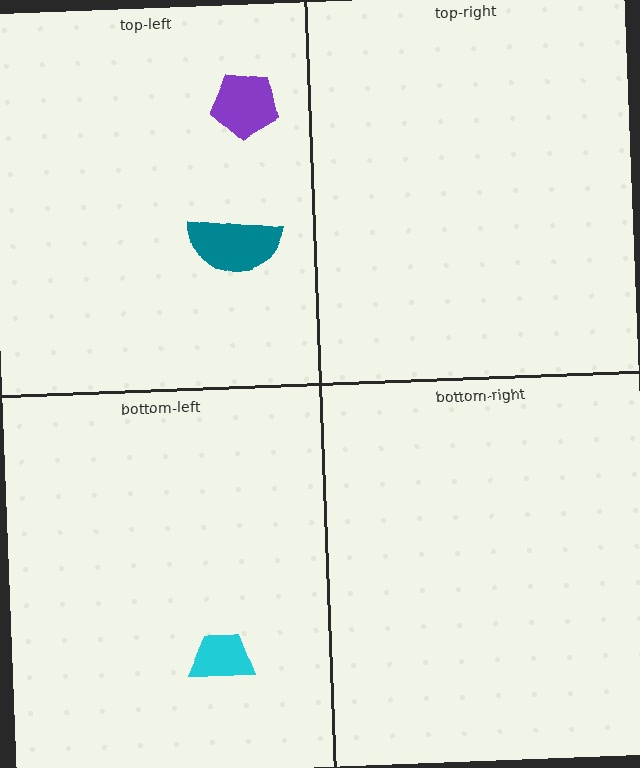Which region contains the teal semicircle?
The top-left region.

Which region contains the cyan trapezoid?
The bottom-left region.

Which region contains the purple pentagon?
The top-left region.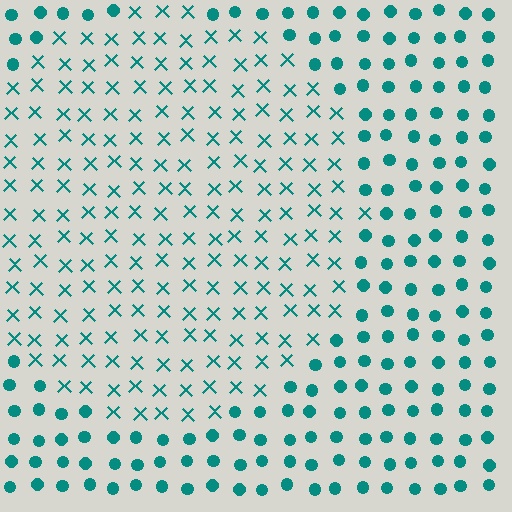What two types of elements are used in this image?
The image uses X marks inside the circle region and circles outside it.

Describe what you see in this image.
The image is filled with small teal elements arranged in a uniform grid. A circle-shaped region contains X marks, while the surrounding area contains circles. The boundary is defined purely by the change in element shape.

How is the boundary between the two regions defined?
The boundary is defined by a change in element shape: X marks inside vs. circles outside. All elements share the same color and spacing.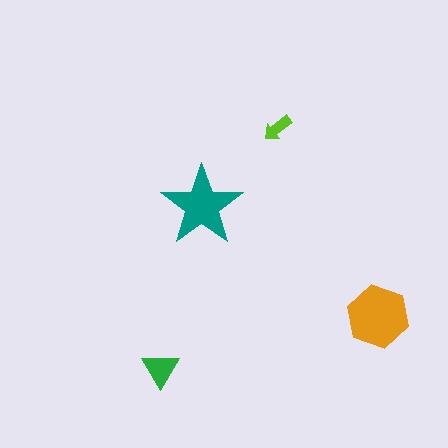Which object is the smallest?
The lime arrow.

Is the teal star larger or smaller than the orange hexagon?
Smaller.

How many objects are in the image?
There are 4 objects in the image.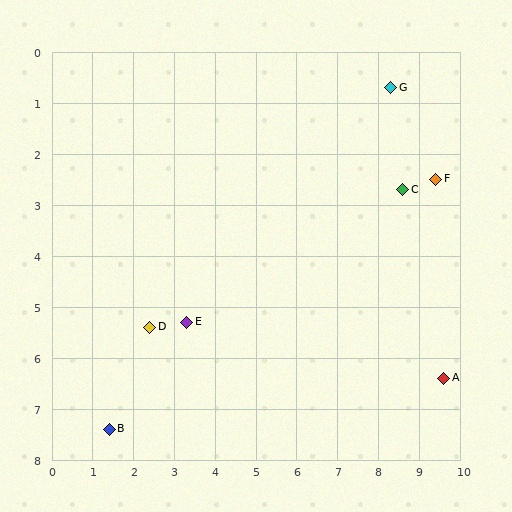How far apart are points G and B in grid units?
Points G and B are about 9.6 grid units apart.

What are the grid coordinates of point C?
Point C is at approximately (8.6, 2.7).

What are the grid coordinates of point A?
Point A is at approximately (9.6, 6.4).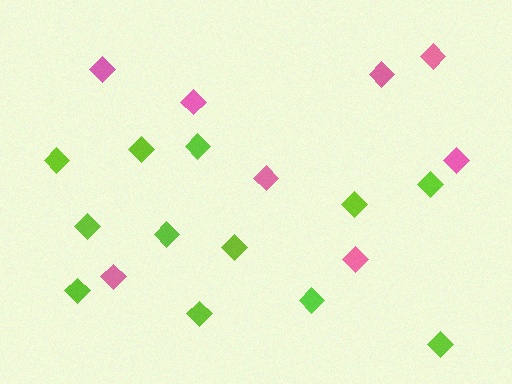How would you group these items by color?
There are 2 groups: one group of lime diamonds (12) and one group of pink diamonds (8).